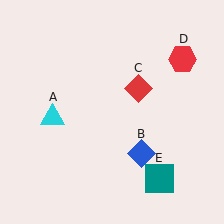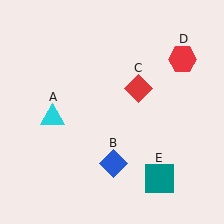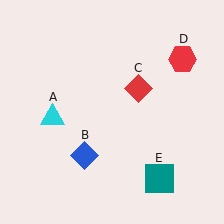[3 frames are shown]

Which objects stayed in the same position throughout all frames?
Cyan triangle (object A) and red diamond (object C) and red hexagon (object D) and teal square (object E) remained stationary.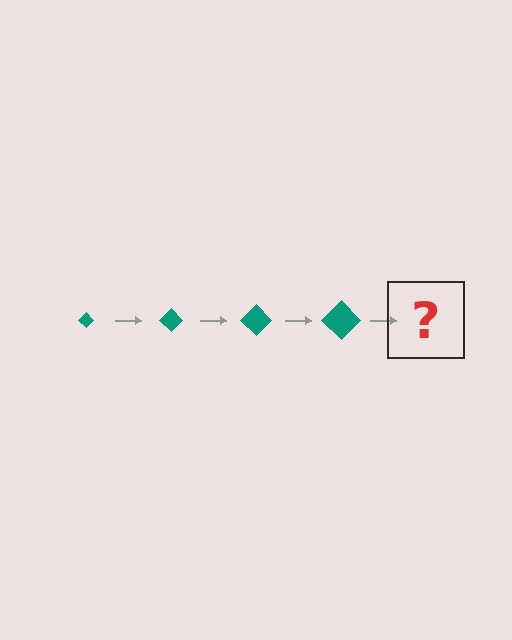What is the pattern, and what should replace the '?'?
The pattern is that the diamond gets progressively larger each step. The '?' should be a teal diamond, larger than the previous one.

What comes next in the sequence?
The next element should be a teal diamond, larger than the previous one.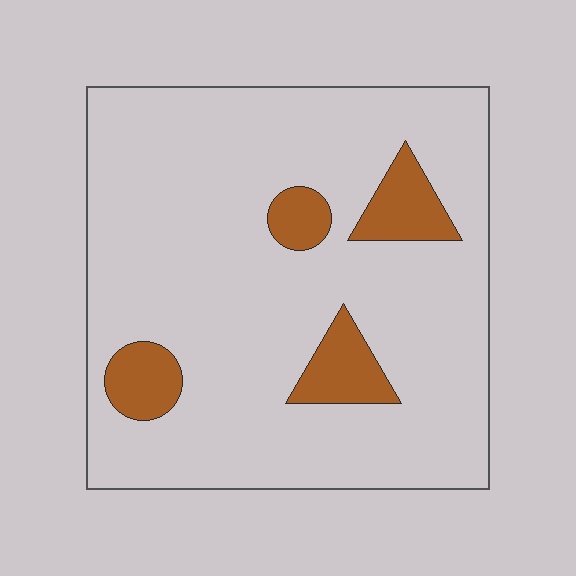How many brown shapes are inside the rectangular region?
4.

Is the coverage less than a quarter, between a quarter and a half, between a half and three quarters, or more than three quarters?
Less than a quarter.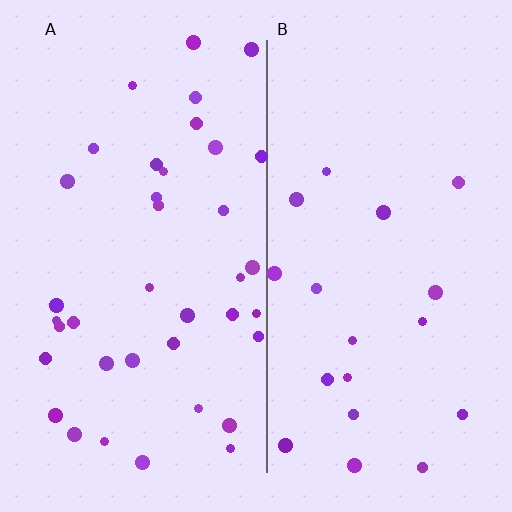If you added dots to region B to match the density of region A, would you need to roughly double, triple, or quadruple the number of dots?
Approximately double.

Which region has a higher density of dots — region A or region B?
A (the left).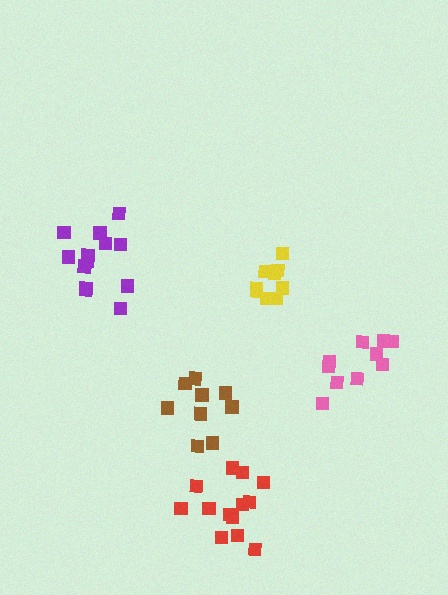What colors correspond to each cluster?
The clusters are colored: yellow, brown, pink, red, purple.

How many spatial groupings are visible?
There are 5 spatial groupings.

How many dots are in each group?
Group 1: 10 dots, Group 2: 10 dots, Group 3: 10 dots, Group 4: 13 dots, Group 5: 13 dots (56 total).